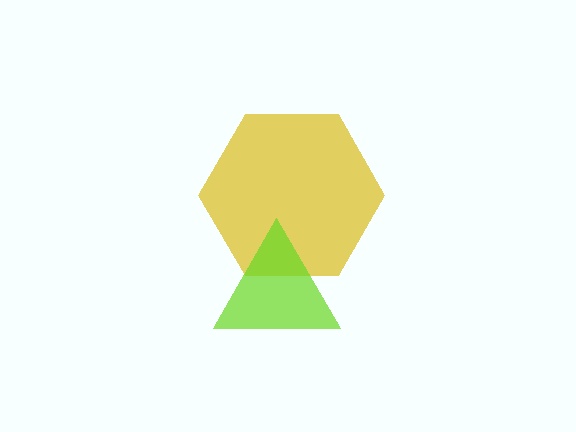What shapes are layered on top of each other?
The layered shapes are: a yellow hexagon, a lime triangle.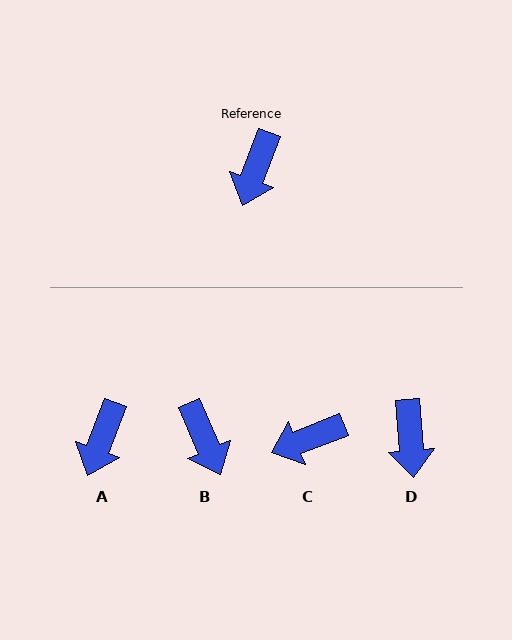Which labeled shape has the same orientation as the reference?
A.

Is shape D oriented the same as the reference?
No, it is off by about 25 degrees.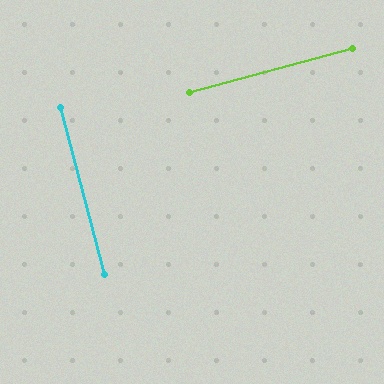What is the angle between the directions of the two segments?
Approximately 90 degrees.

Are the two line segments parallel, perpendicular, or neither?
Perpendicular — they meet at approximately 90°.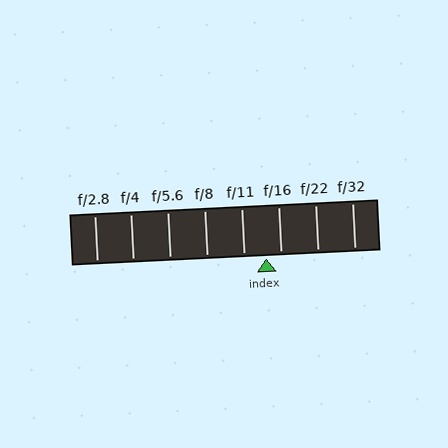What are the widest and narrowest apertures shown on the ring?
The widest aperture shown is f/2.8 and the narrowest is f/32.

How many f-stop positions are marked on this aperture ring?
There are 8 f-stop positions marked.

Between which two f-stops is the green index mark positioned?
The index mark is between f/11 and f/16.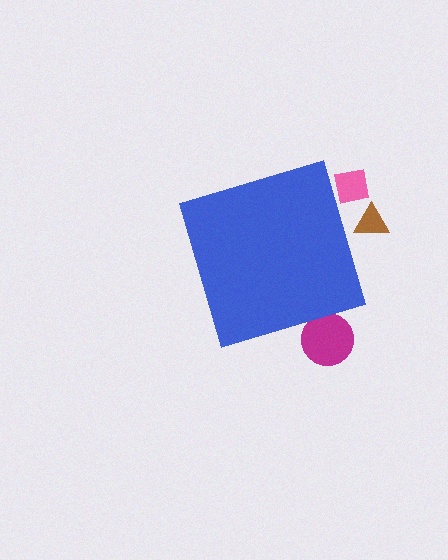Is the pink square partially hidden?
Yes, the pink square is partially hidden behind the blue diamond.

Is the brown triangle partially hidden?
Yes, the brown triangle is partially hidden behind the blue diamond.